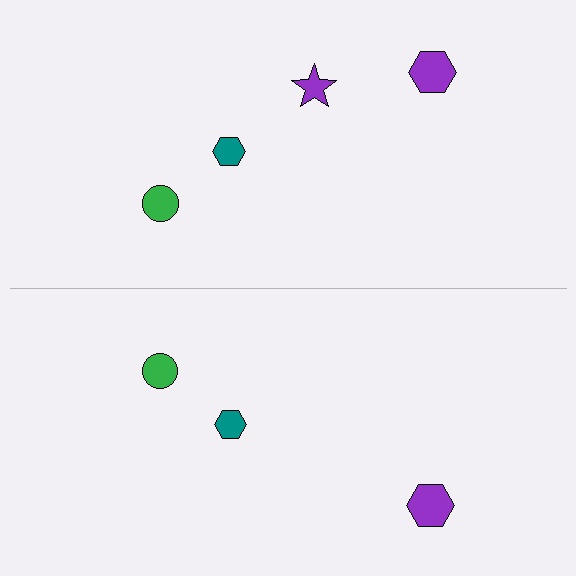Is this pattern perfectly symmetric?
No, the pattern is not perfectly symmetric. A purple star is missing from the bottom side.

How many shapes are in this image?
There are 7 shapes in this image.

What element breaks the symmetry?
A purple star is missing from the bottom side.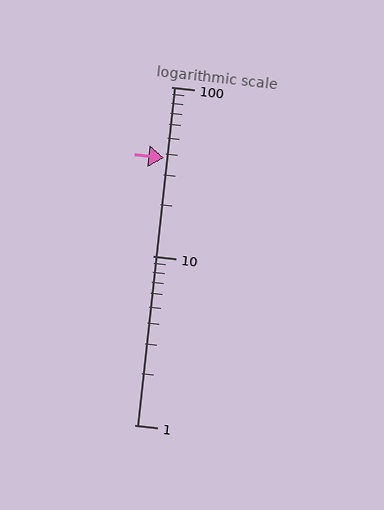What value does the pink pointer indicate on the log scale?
The pointer indicates approximately 38.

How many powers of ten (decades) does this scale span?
The scale spans 2 decades, from 1 to 100.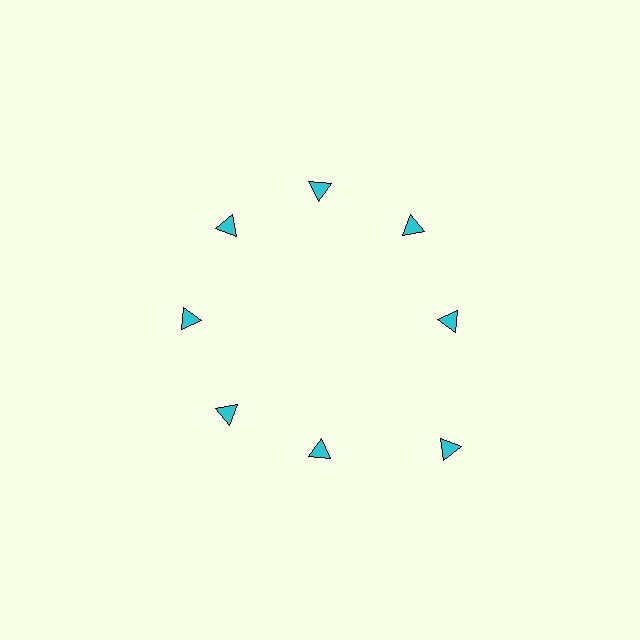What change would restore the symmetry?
The symmetry would be restored by moving it inward, back onto the ring so that all 8 triangles sit at equal angles and equal distance from the center.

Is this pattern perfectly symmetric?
No. The 8 cyan triangles are arranged in a ring, but one element near the 4 o'clock position is pushed outward from the center, breaking the 8-fold rotational symmetry.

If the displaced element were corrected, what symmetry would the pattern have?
It would have 8-fold rotational symmetry — the pattern would map onto itself every 45 degrees.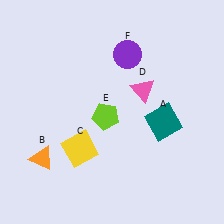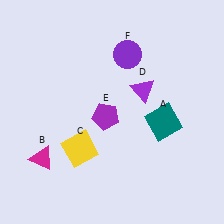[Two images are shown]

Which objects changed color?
B changed from orange to magenta. D changed from pink to purple. E changed from lime to purple.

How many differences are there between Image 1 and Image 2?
There are 3 differences between the two images.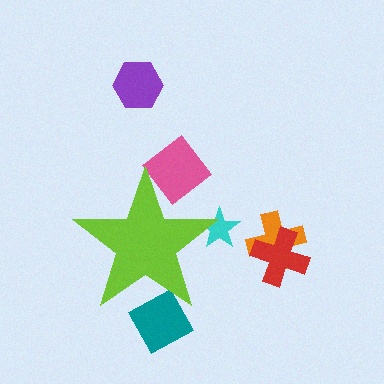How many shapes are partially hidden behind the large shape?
3 shapes are partially hidden.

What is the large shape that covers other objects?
A lime star.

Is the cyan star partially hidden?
Yes, the cyan star is partially hidden behind the lime star.